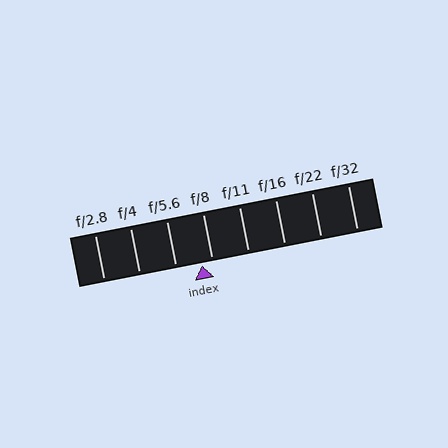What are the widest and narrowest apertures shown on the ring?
The widest aperture shown is f/2.8 and the narrowest is f/32.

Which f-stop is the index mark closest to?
The index mark is closest to f/8.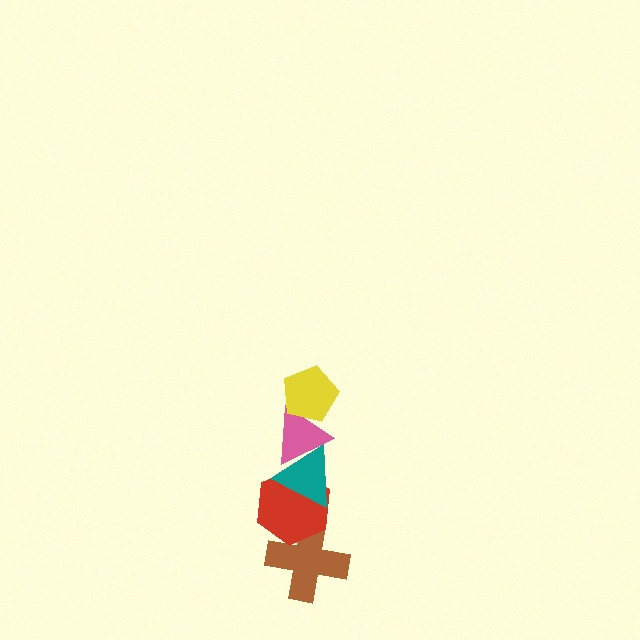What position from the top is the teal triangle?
The teal triangle is 3rd from the top.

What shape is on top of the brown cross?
The red hexagon is on top of the brown cross.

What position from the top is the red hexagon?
The red hexagon is 4th from the top.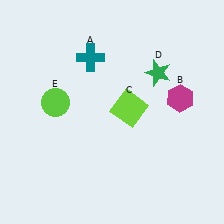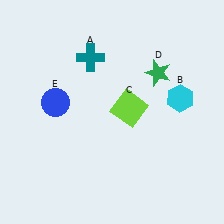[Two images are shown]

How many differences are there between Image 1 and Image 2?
There are 2 differences between the two images.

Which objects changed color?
B changed from magenta to cyan. E changed from lime to blue.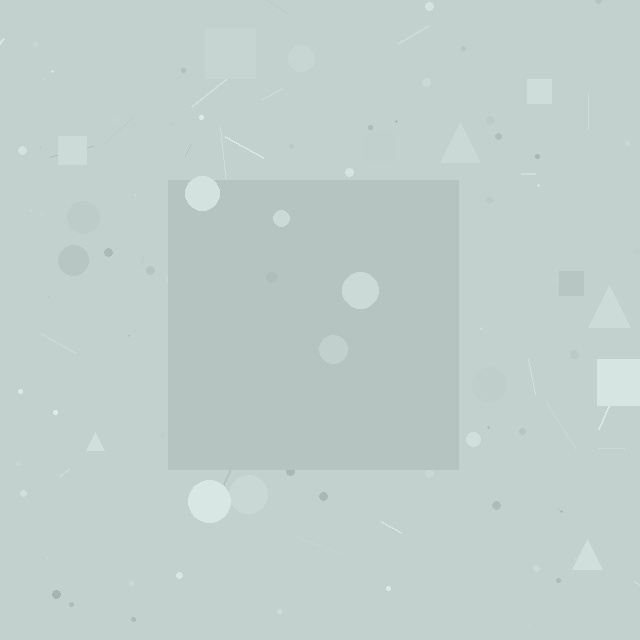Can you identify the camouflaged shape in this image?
The camouflaged shape is a square.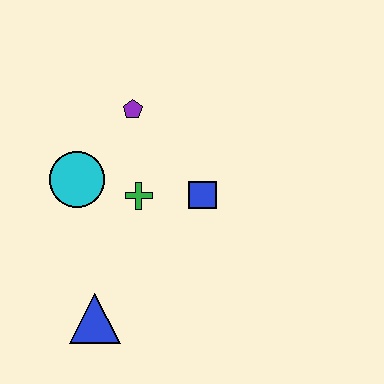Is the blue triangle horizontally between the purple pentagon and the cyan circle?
Yes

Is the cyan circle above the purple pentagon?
No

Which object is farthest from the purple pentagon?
The blue triangle is farthest from the purple pentagon.